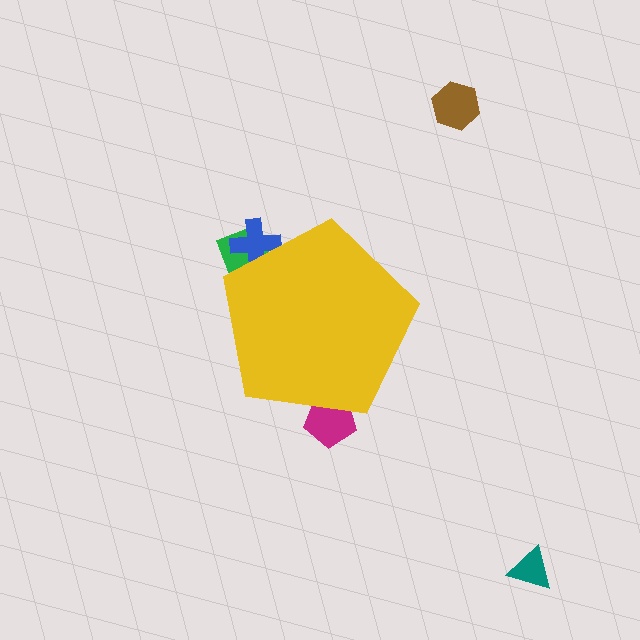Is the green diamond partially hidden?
Yes, the green diamond is partially hidden behind the yellow pentagon.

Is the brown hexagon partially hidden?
No, the brown hexagon is fully visible.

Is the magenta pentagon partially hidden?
Yes, the magenta pentagon is partially hidden behind the yellow pentagon.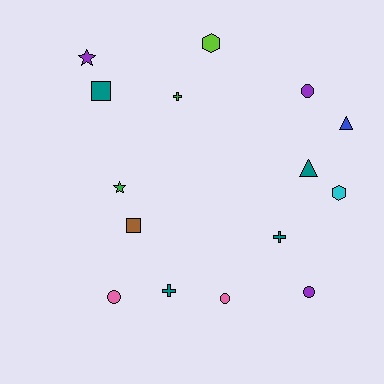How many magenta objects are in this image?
There are no magenta objects.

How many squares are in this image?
There are 2 squares.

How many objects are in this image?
There are 15 objects.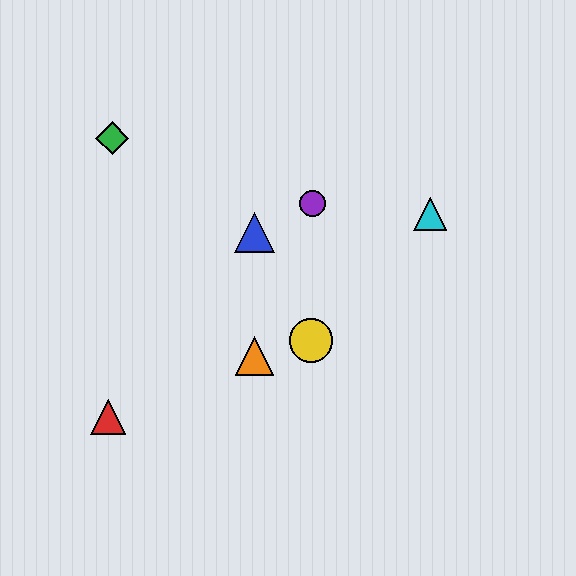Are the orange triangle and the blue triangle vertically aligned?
Yes, both are at x≈254.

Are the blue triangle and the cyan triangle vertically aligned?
No, the blue triangle is at x≈254 and the cyan triangle is at x≈430.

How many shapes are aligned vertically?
2 shapes (the blue triangle, the orange triangle) are aligned vertically.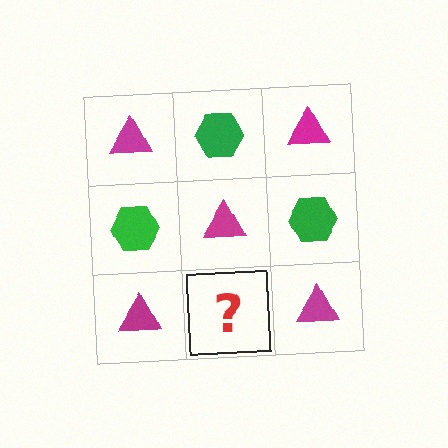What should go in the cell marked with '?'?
The missing cell should contain a green hexagon.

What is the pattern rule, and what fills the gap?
The rule is that it alternates magenta triangle and green hexagon in a checkerboard pattern. The gap should be filled with a green hexagon.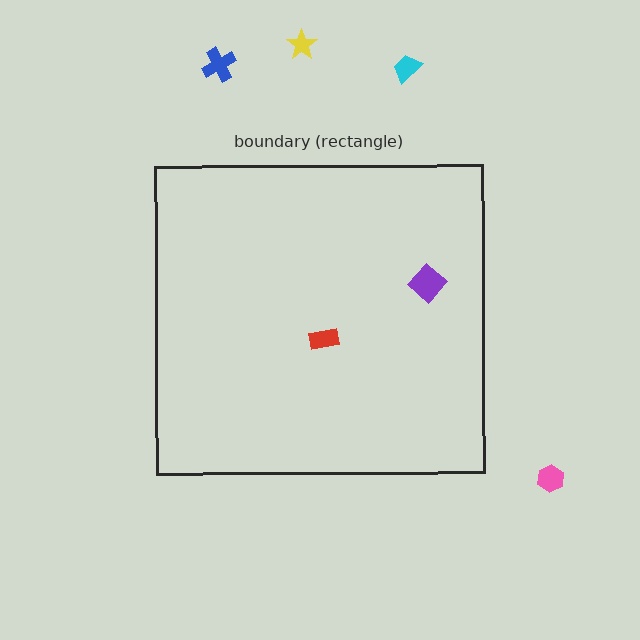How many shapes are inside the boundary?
2 inside, 4 outside.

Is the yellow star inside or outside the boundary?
Outside.